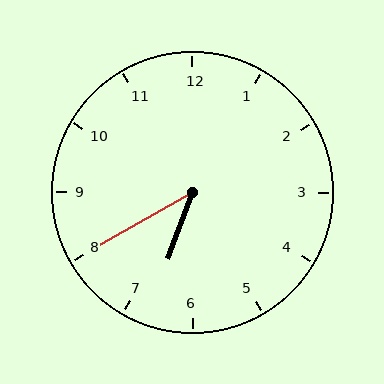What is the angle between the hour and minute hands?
Approximately 40 degrees.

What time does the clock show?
6:40.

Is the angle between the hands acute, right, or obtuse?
It is acute.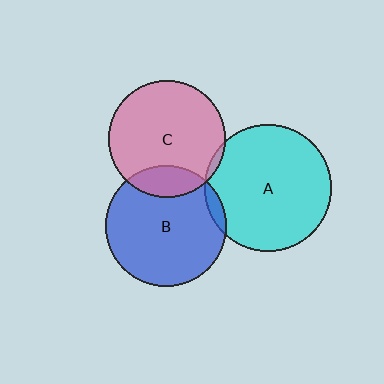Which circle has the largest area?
Circle A (cyan).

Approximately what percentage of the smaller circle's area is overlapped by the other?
Approximately 5%.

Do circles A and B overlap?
Yes.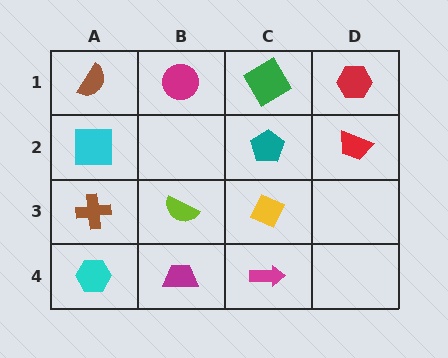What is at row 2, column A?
A cyan square.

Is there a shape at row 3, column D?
No, that cell is empty.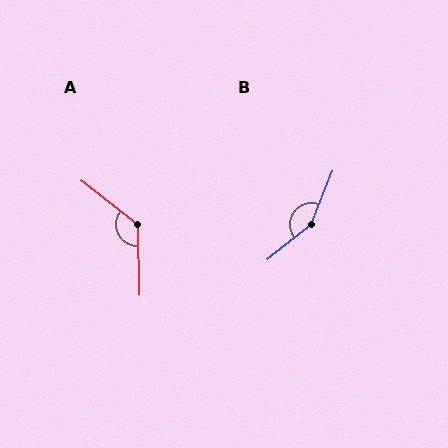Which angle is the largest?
B, at approximately 150 degrees.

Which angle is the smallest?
A, at approximately 129 degrees.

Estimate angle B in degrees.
Approximately 150 degrees.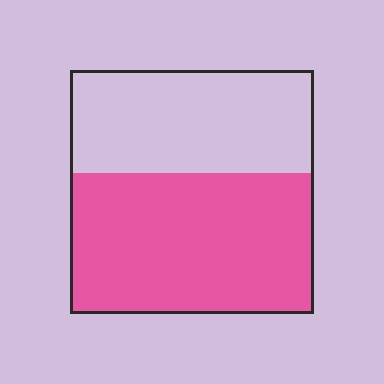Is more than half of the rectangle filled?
Yes.